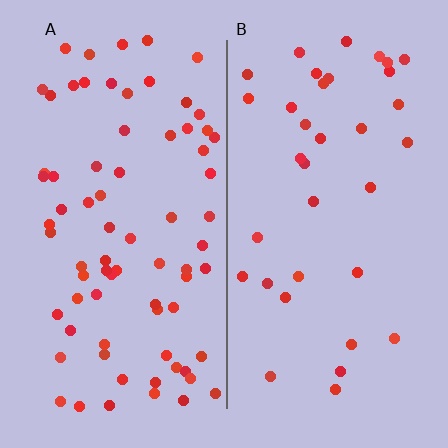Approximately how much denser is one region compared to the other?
Approximately 2.1× — region A over region B.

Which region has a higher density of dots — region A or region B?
A (the left).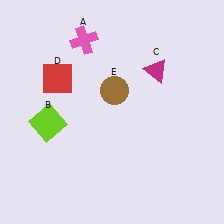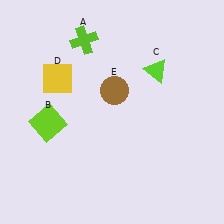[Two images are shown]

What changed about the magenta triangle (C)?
In Image 1, C is magenta. In Image 2, it changed to lime.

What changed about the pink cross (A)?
In Image 1, A is pink. In Image 2, it changed to lime.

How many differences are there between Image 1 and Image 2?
There are 3 differences between the two images.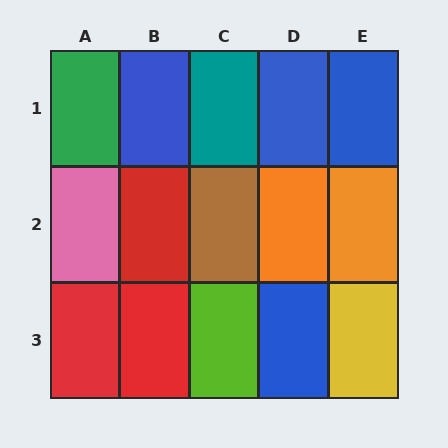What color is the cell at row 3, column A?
Red.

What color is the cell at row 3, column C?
Lime.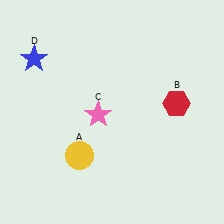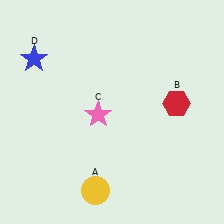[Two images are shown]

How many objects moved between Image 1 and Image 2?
1 object moved between the two images.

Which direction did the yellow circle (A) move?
The yellow circle (A) moved down.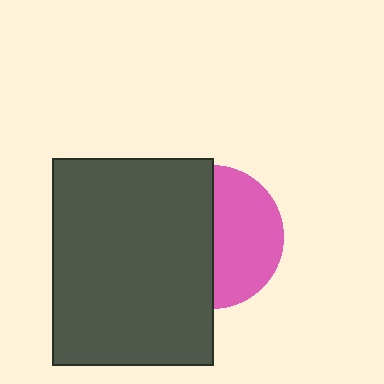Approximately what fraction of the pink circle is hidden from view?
Roughly 51% of the pink circle is hidden behind the dark gray rectangle.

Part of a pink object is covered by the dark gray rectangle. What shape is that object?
It is a circle.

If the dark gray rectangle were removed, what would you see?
You would see the complete pink circle.